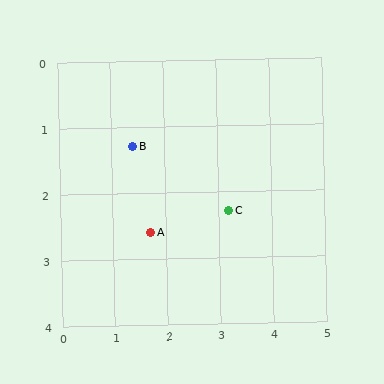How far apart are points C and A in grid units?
Points C and A are about 1.5 grid units apart.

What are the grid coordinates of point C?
Point C is at approximately (3.2, 2.3).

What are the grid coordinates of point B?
Point B is at approximately (1.4, 1.3).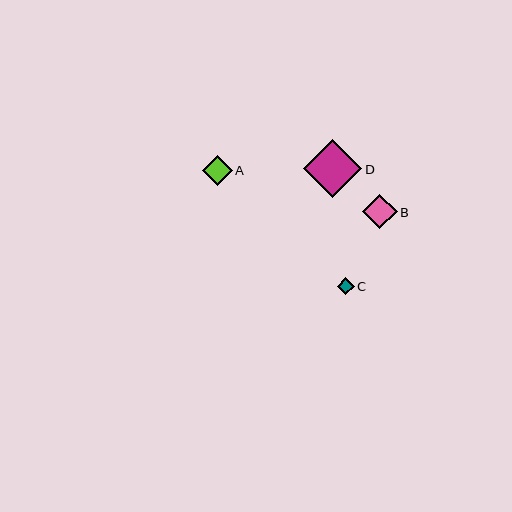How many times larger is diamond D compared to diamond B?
Diamond D is approximately 1.7 times the size of diamond B.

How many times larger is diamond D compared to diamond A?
Diamond D is approximately 1.9 times the size of diamond A.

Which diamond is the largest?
Diamond D is the largest with a size of approximately 58 pixels.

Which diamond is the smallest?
Diamond C is the smallest with a size of approximately 17 pixels.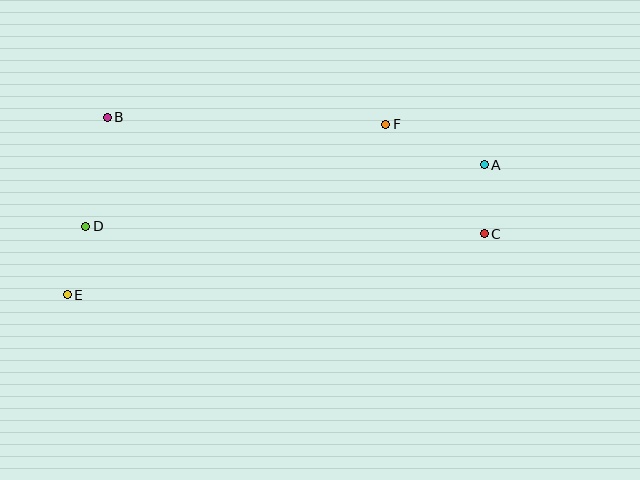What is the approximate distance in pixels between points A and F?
The distance between A and F is approximately 107 pixels.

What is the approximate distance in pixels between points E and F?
The distance between E and F is approximately 361 pixels.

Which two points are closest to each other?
Points A and C are closest to each other.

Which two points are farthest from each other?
Points A and E are farthest from each other.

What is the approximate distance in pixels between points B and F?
The distance between B and F is approximately 278 pixels.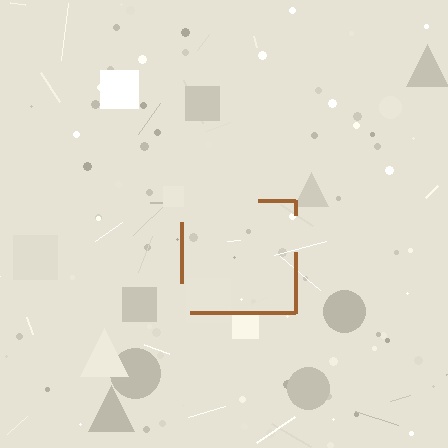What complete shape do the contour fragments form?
The contour fragments form a square.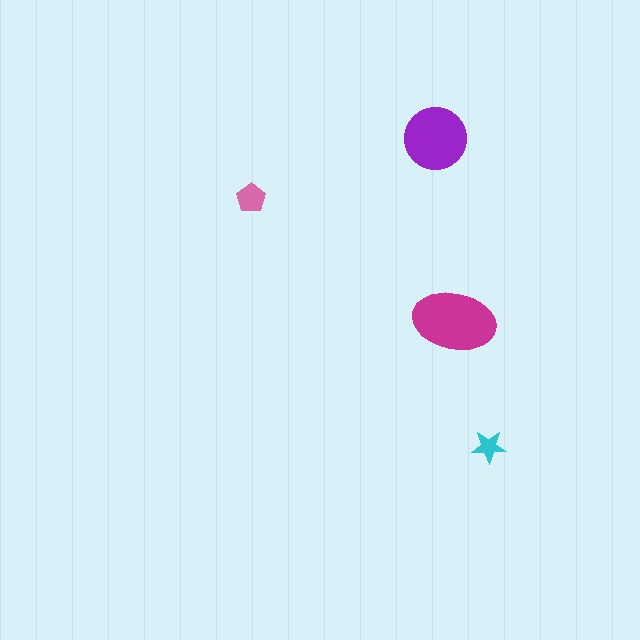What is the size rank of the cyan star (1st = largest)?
4th.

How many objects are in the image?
There are 4 objects in the image.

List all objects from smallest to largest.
The cyan star, the pink pentagon, the purple circle, the magenta ellipse.